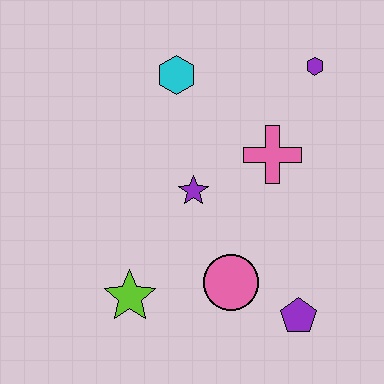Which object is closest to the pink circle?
The purple pentagon is closest to the pink circle.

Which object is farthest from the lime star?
The purple hexagon is farthest from the lime star.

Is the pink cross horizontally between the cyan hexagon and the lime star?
No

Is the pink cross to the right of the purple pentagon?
No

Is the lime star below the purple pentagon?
No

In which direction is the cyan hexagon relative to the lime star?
The cyan hexagon is above the lime star.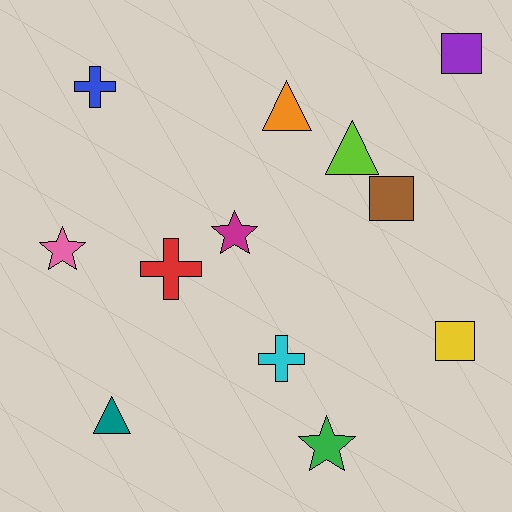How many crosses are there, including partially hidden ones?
There are 3 crosses.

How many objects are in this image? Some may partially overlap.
There are 12 objects.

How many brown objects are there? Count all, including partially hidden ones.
There is 1 brown object.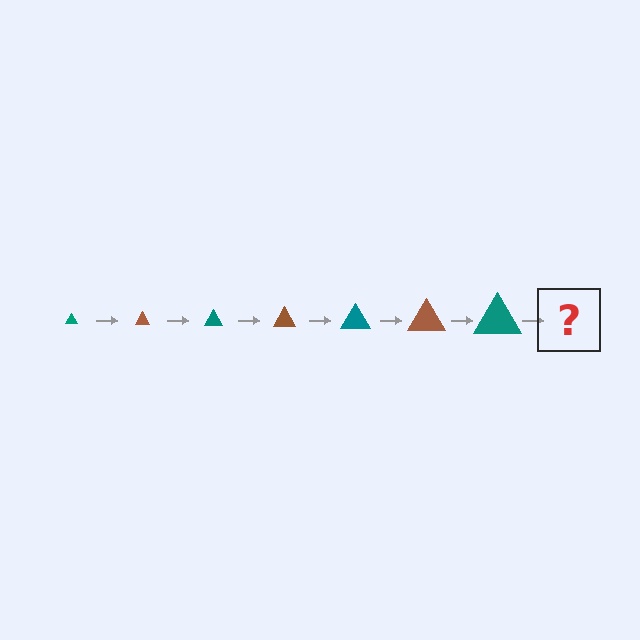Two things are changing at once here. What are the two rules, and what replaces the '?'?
The two rules are that the triangle grows larger each step and the color cycles through teal and brown. The '?' should be a brown triangle, larger than the previous one.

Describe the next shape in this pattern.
It should be a brown triangle, larger than the previous one.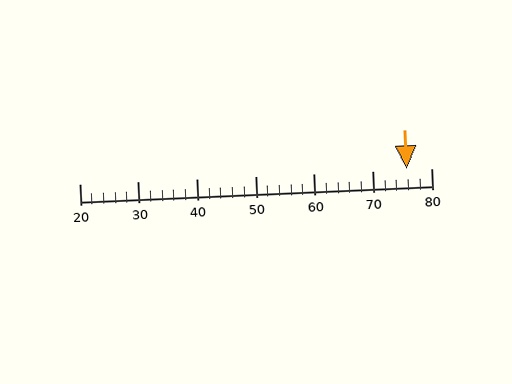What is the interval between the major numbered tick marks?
The major tick marks are spaced 10 units apart.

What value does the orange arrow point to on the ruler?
The orange arrow points to approximately 76.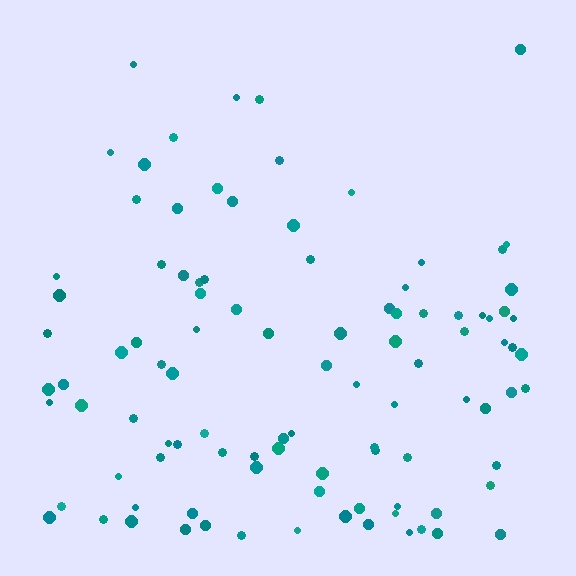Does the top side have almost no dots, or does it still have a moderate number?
Still a moderate number, just noticeably fewer than the bottom.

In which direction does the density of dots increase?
From top to bottom, with the bottom side densest.